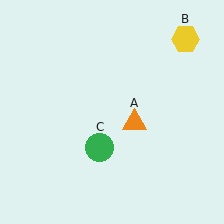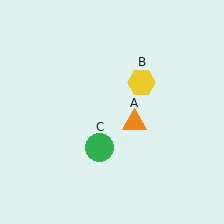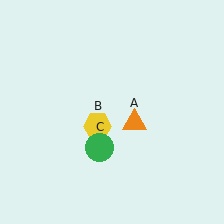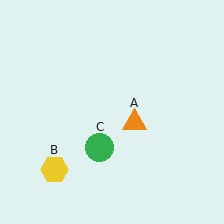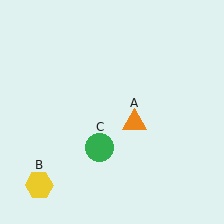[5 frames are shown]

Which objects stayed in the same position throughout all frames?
Orange triangle (object A) and green circle (object C) remained stationary.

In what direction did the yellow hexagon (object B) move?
The yellow hexagon (object B) moved down and to the left.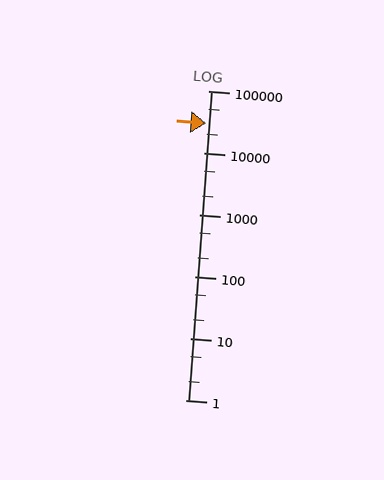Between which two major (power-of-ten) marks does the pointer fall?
The pointer is between 10000 and 100000.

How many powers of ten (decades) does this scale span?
The scale spans 5 decades, from 1 to 100000.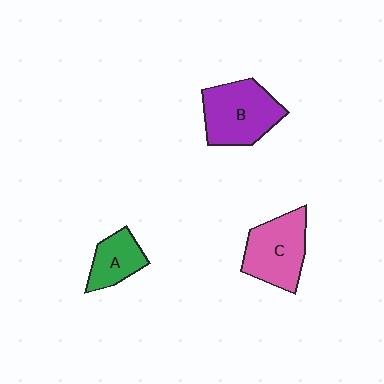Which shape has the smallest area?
Shape A (green).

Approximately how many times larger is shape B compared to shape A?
Approximately 1.8 times.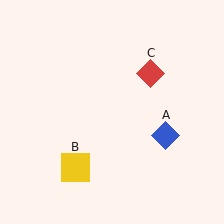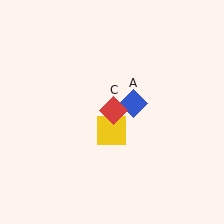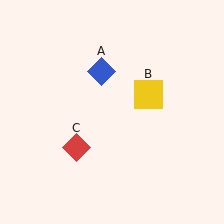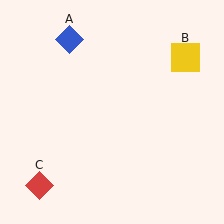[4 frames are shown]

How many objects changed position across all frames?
3 objects changed position: blue diamond (object A), yellow square (object B), red diamond (object C).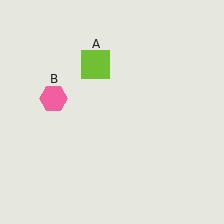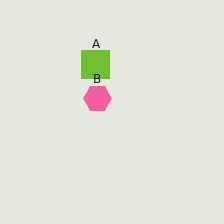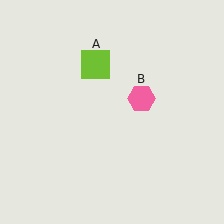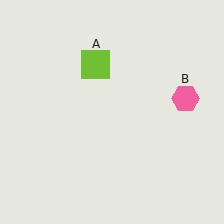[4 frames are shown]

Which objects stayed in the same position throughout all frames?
Lime square (object A) remained stationary.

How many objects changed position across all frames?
1 object changed position: pink hexagon (object B).